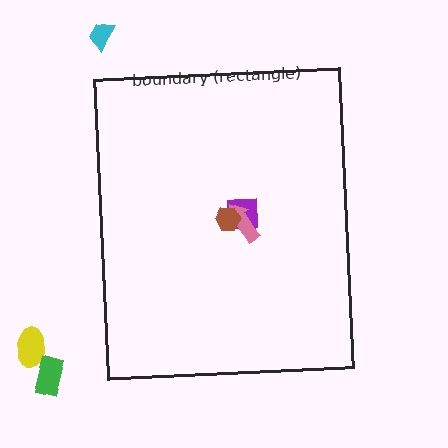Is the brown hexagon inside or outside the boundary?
Inside.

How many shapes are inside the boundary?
3 inside, 3 outside.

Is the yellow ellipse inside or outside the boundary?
Outside.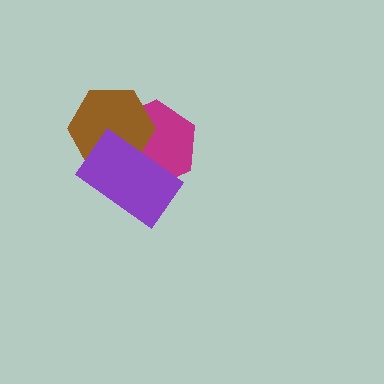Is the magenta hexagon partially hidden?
Yes, it is partially covered by another shape.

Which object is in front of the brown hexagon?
The purple rectangle is in front of the brown hexagon.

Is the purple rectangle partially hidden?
No, no other shape covers it.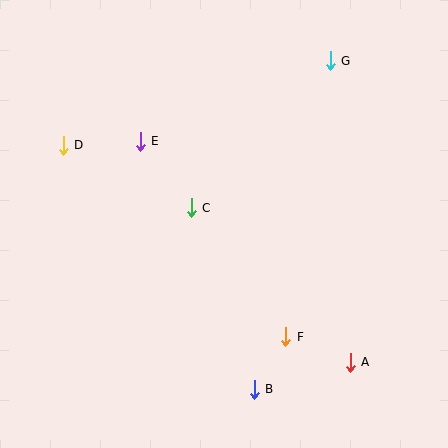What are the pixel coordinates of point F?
Point F is at (286, 337).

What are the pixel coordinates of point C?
Point C is at (191, 208).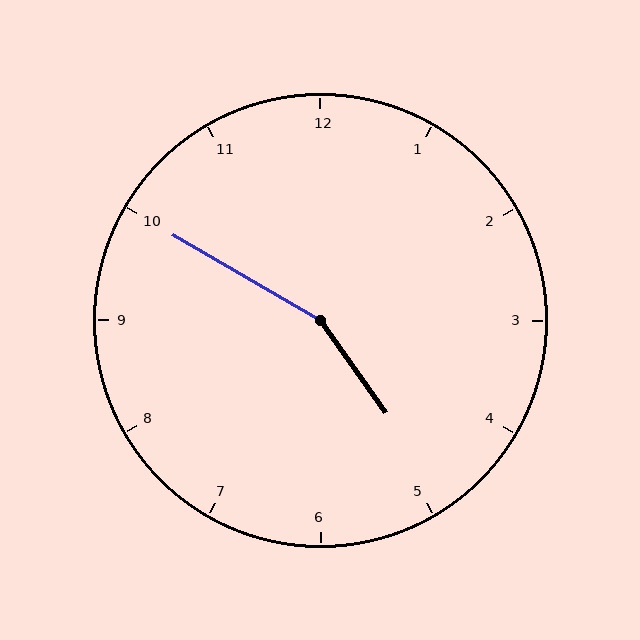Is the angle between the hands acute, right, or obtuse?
It is obtuse.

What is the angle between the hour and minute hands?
Approximately 155 degrees.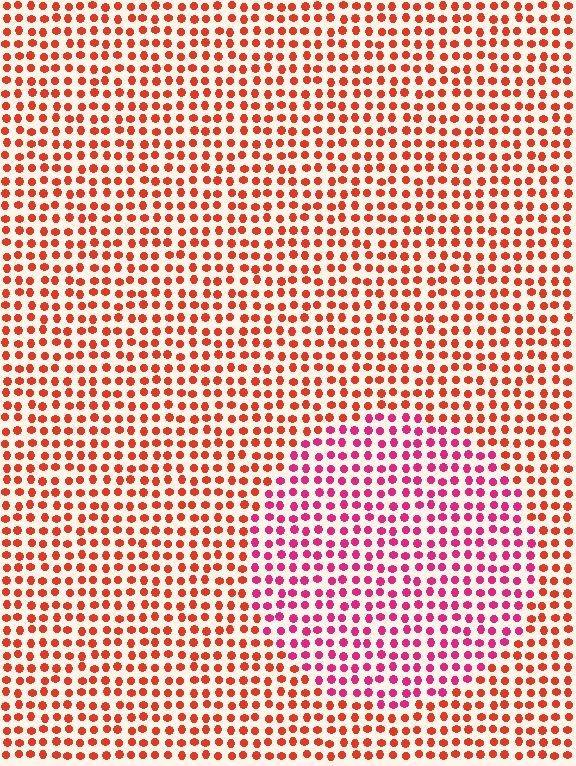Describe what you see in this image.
The image is filled with small red elements in a uniform arrangement. A circle-shaped region is visible where the elements are tinted to a slightly different hue, forming a subtle color boundary.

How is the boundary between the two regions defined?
The boundary is defined purely by a slight shift in hue (about 37 degrees). Spacing, size, and orientation are identical on both sides.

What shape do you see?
I see a circle.